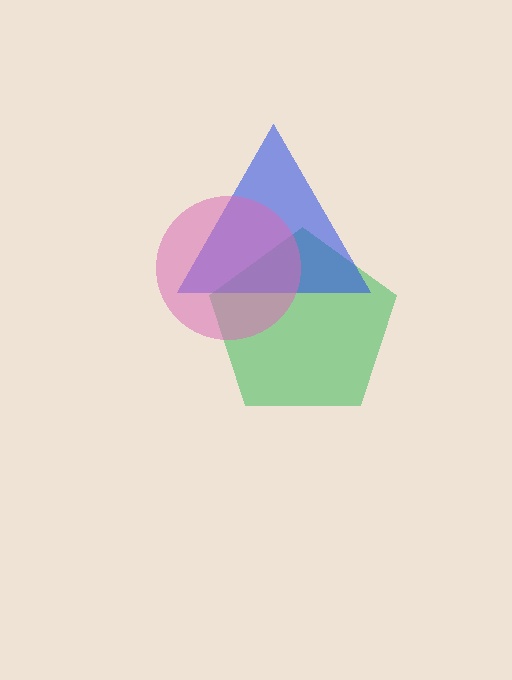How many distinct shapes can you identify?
There are 3 distinct shapes: a green pentagon, a blue triangle, a pink circle.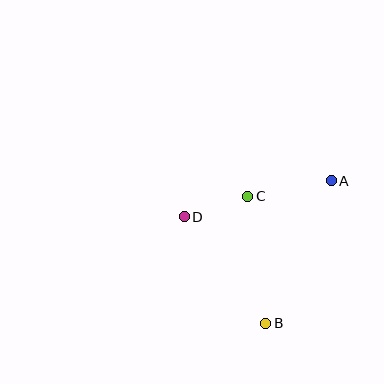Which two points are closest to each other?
Points C and D are closest to each other.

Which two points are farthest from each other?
Points A and B are farthest from each other.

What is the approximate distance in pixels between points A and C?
The distance between A and C is approximately 85 pixels.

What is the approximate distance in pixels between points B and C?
The distance between B and C is approximately 129 pixels.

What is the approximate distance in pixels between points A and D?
The distance between A and D is approximately 151 pixels.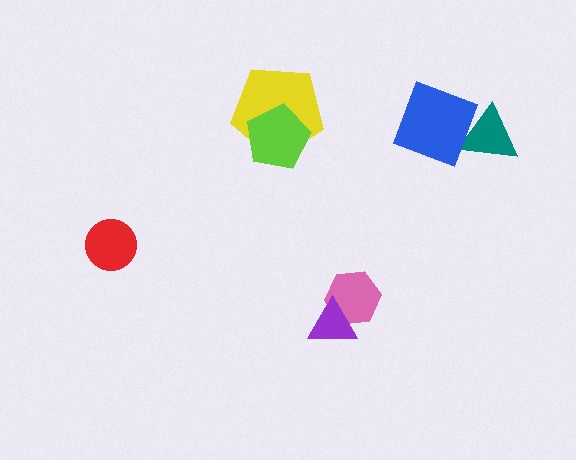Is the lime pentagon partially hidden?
No, no other shape covers it.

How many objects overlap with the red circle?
0 objects overlap with the red circle.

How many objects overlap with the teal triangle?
1 object overlaps with the teal triangle.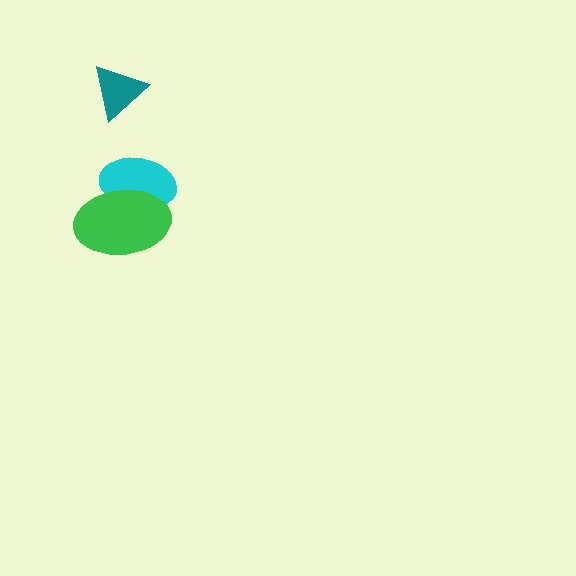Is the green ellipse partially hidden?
No, no other shape covers it.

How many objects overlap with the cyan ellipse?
1 object overlaps with the cyan ellipse.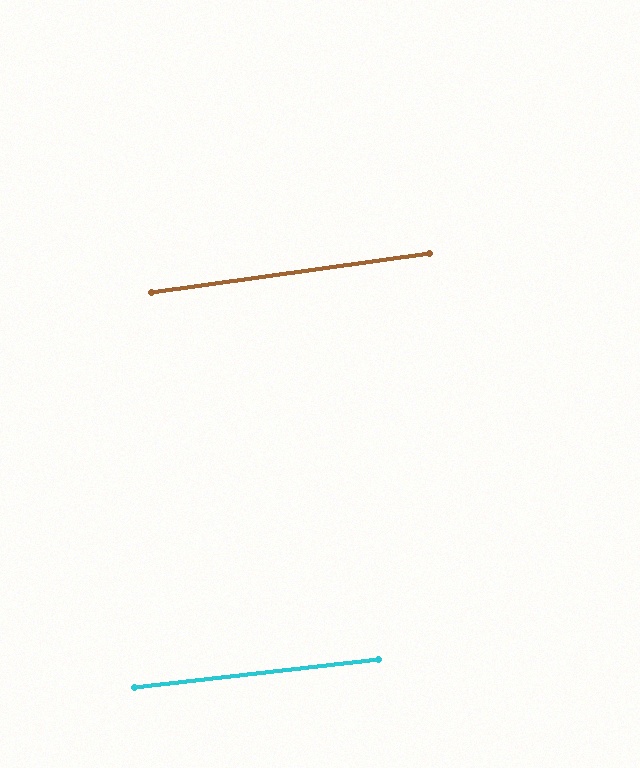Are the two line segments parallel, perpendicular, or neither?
Parallel — their directions differ by only 1.3°.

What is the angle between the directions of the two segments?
Approximately 1 degree.